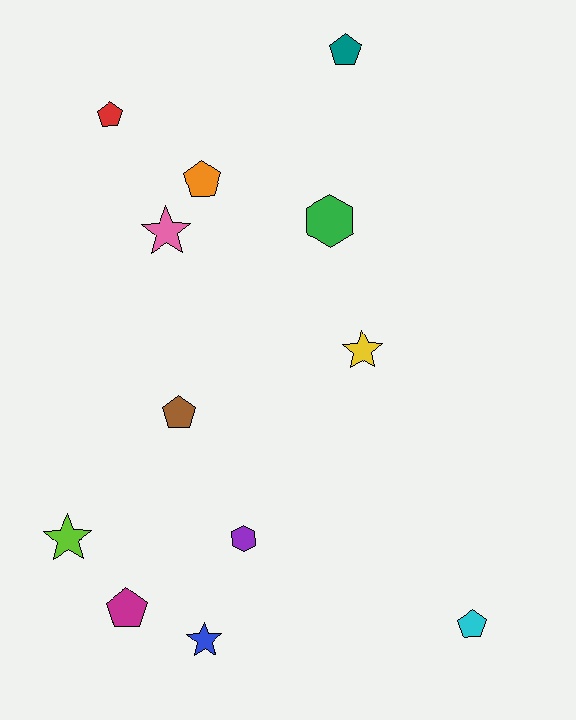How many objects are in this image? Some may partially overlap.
There are 12 objects.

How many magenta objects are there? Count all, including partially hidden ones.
There is 1 magenta object.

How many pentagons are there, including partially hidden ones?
There are 6 pentagons.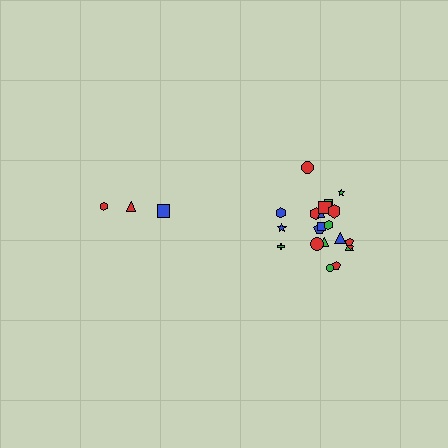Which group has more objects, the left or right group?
The right group.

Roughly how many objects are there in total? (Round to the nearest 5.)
Roughly 25 objects in total.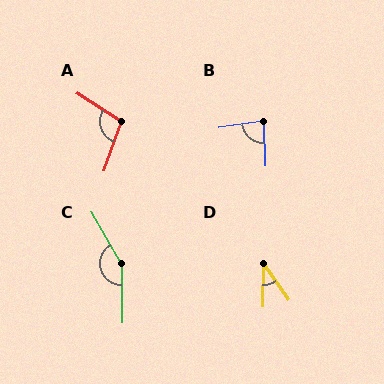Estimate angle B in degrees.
Approximately 83 degrees.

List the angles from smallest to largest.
D (36°), B (83°), A (103°), C (151°).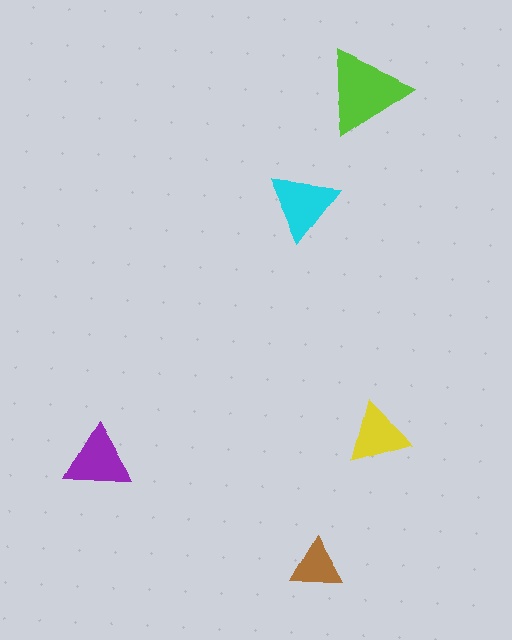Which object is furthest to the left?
The purple triangle is leftmost.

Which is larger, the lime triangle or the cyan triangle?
The lime one.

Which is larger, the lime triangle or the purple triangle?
The lime one.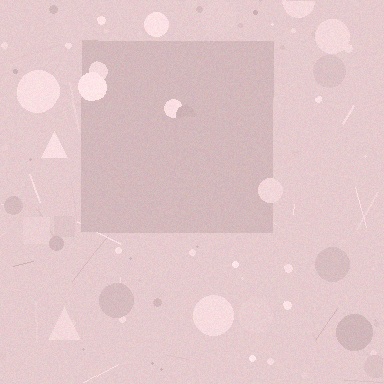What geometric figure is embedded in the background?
A square is embedded in the background.